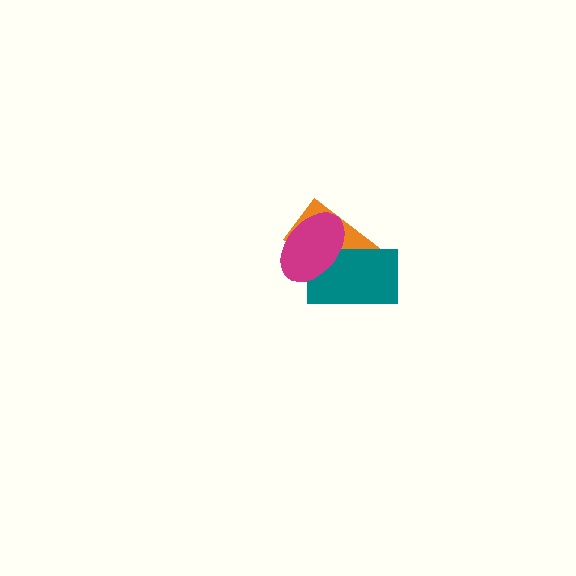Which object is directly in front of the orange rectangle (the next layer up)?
The teal rectangle is directly in front of the orange rectangle.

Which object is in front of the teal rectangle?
The magenta ellipse is in front of the teal rectangle.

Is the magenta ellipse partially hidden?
No, no other shape covers it.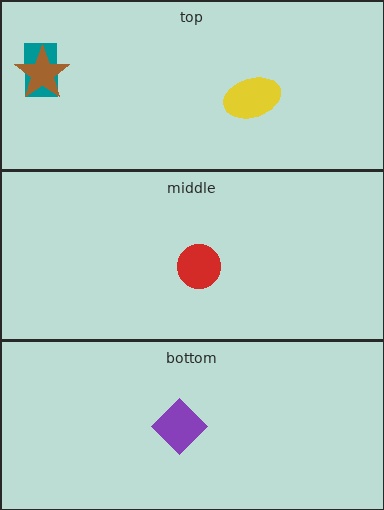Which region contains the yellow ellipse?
The top region.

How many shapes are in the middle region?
1.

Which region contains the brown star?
The top region.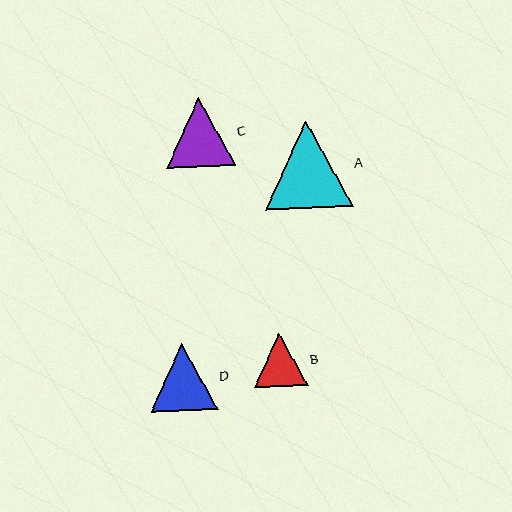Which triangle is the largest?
Triangle A is the largest with a size of approximately 87 pixels.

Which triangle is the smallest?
Triangle B is the smallest with a size of approximately 53 pixels.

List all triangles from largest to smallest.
From largest to smallest: A, C, D, B.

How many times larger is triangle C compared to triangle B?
Triangle C is approximately 1.3 times the size of triangle B.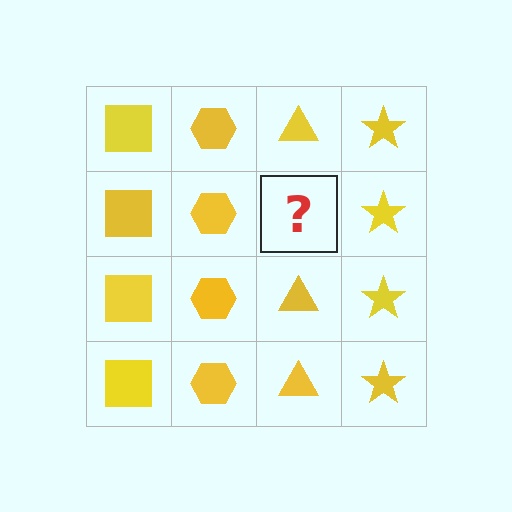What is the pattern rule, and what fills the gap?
The rule is that each column has a consistent shape. The gap should be filled with a yellow triangle.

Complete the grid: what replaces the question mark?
The question mark should be replaced with a yellow triangle.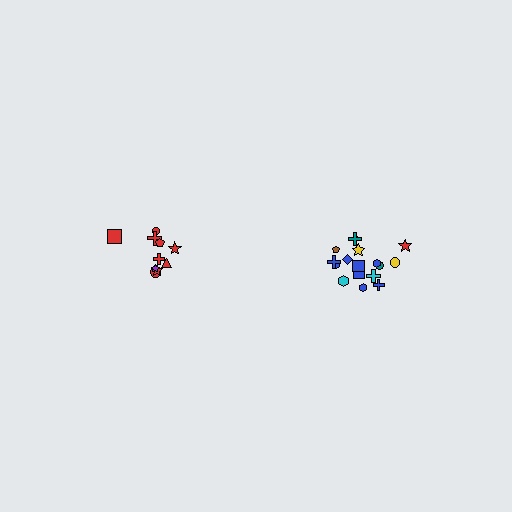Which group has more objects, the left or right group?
The right group.